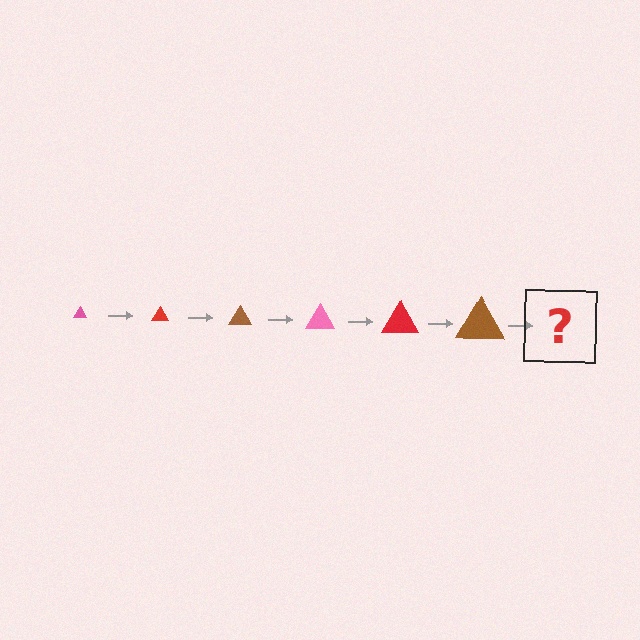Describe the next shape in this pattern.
It should be a pink triangle, larger than the previous one.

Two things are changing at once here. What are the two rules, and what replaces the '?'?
The two rules are that the triangle grows larger each step and the color cycles through pink, red, and brown. The '?' should be a pink triangle, larger than the previous one.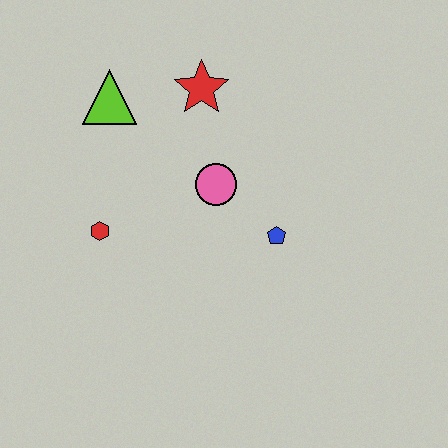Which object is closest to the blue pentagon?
The pink circle is closest to the blue pentagon.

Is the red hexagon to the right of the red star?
No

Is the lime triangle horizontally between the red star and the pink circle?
No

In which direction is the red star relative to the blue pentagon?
The red star is above the blue pentagon.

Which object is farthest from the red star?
The red hexagon is farthest from the red star.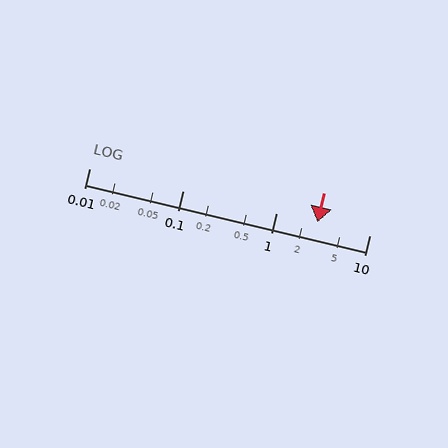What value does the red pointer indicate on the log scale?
The pointer indicates approximately 2.8.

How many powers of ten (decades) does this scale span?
The scale spans 3 decades, from 0.01 to 10.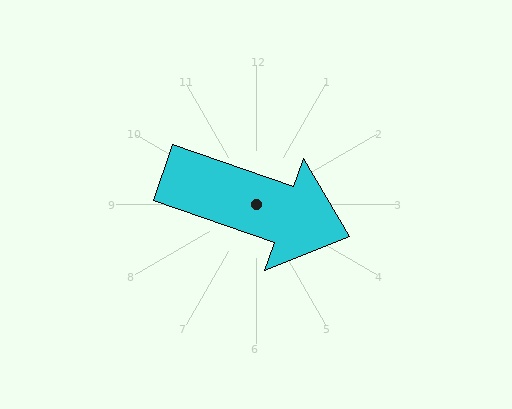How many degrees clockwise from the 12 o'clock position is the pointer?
Approximately 109 degrees.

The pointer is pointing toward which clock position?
Roughly 4 o'clock.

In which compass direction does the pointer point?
East.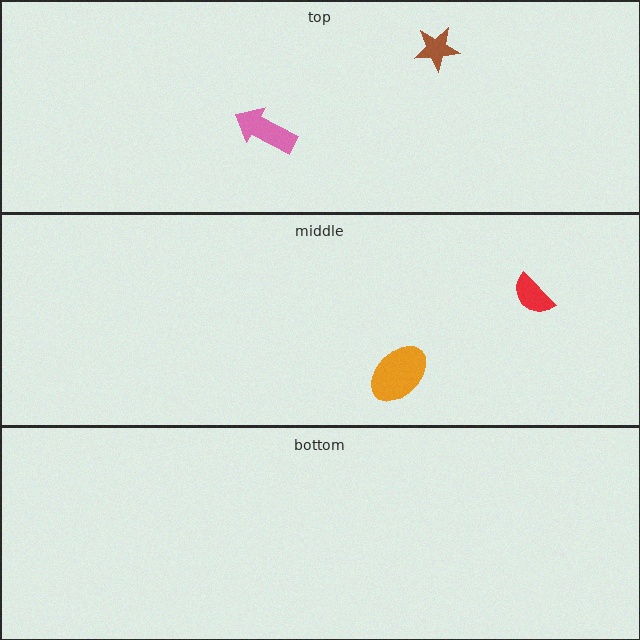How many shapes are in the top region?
2.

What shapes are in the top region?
The pink arrow, the brown star.